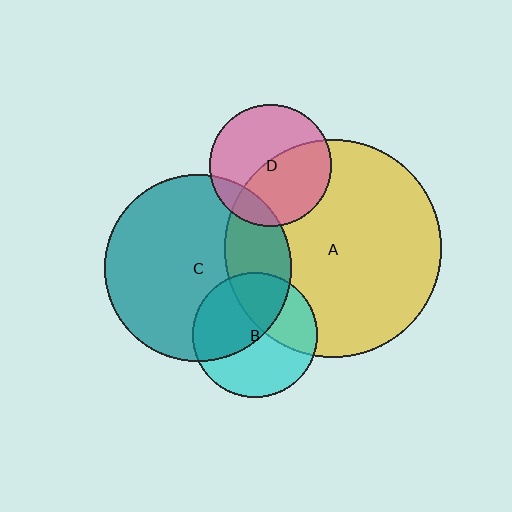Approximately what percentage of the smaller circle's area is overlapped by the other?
Approximately 50%.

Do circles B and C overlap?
Yes.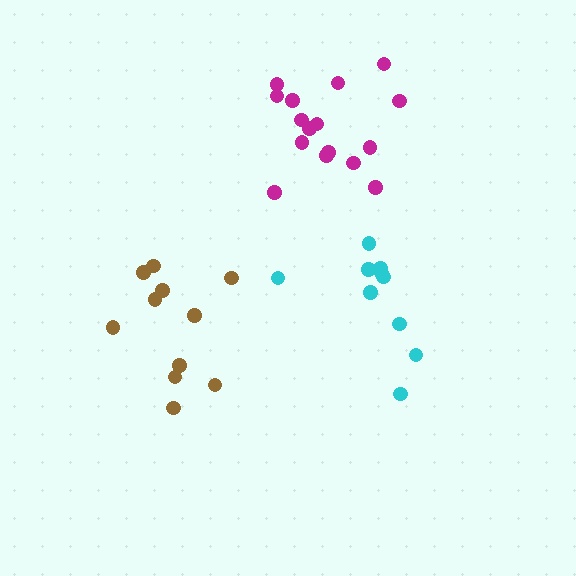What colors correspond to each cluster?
The clusters are colored: brown, cyan, magenta.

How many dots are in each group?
Group 1: 11 dots, Group 2: 10 dots, Group 3: 16 dots (37 total).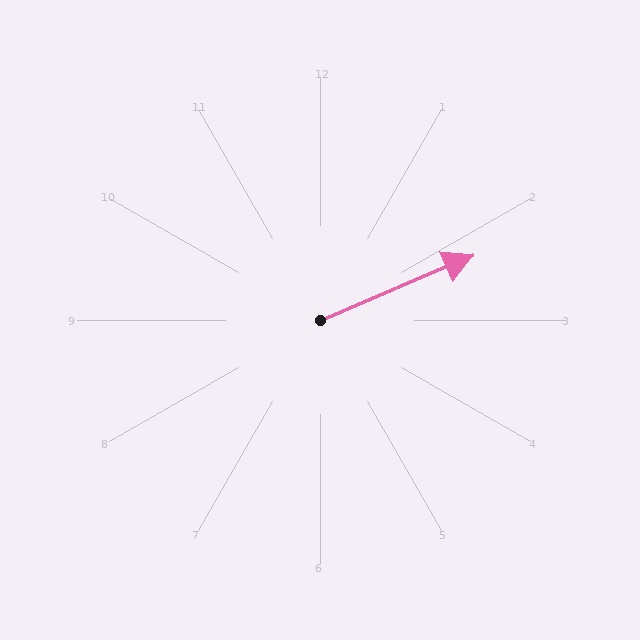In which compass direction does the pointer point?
Northeast.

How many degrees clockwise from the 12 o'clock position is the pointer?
Approximately 67 degrees.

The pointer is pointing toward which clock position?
Roughly 2 o'clock.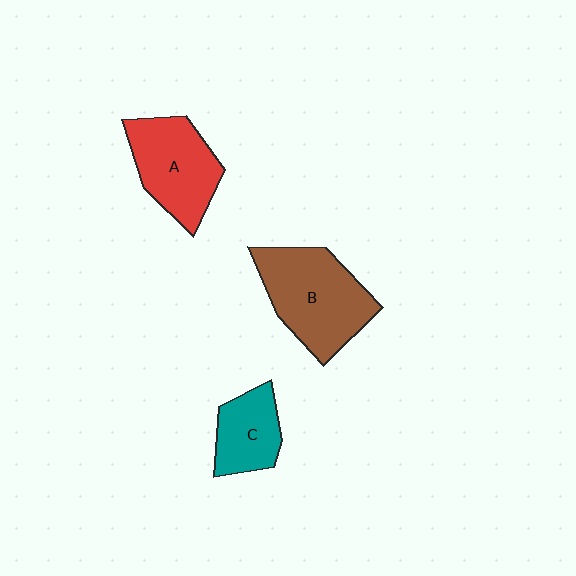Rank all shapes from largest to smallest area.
From largest to smallest: B (brown), A (red), C (teal).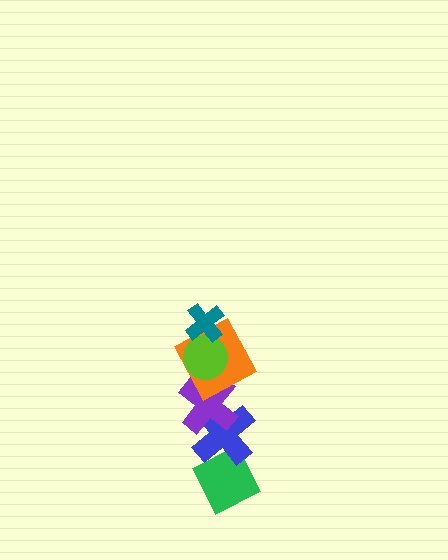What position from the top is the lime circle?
The lime circle is 2nd from the top.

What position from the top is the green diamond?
The green diamond is 6th from the top.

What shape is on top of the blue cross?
The purple cross is on top of the blue cross.